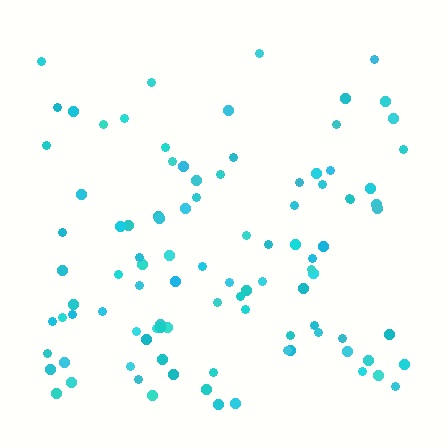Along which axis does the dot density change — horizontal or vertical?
Vertical.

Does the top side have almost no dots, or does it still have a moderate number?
Still a moderate number, just noticeably fewer than the bottom.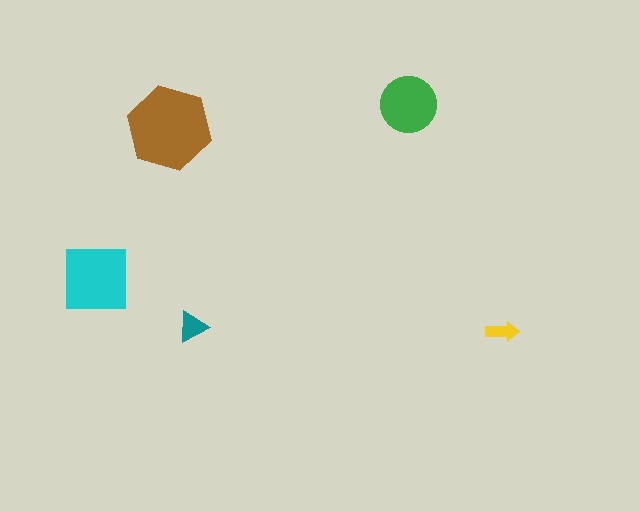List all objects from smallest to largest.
The yellow arrow, the teal triangle, the green circle, the cyan square, the brown hexagon.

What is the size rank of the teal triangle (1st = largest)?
4th.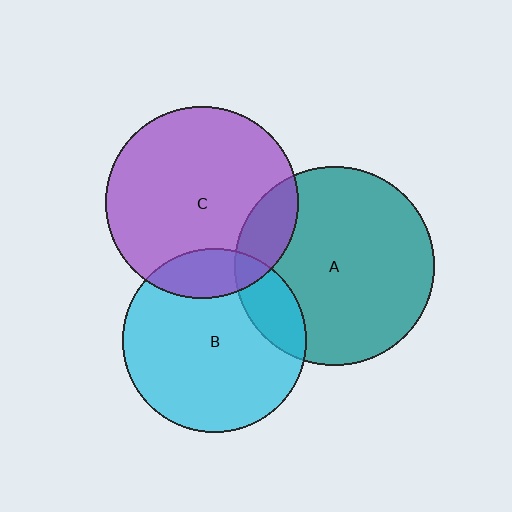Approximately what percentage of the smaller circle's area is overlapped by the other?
Approximately 15%.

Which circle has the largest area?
Circle A (teal).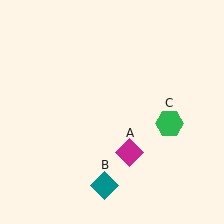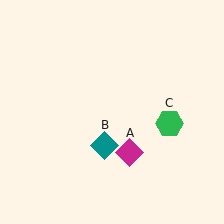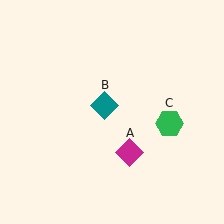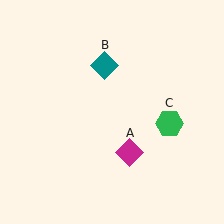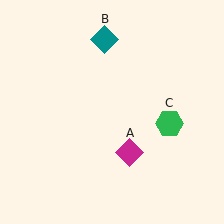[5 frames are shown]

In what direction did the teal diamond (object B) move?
The teal diamond (object B) moved up.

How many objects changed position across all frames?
1 object changed position: teal diamond (object B).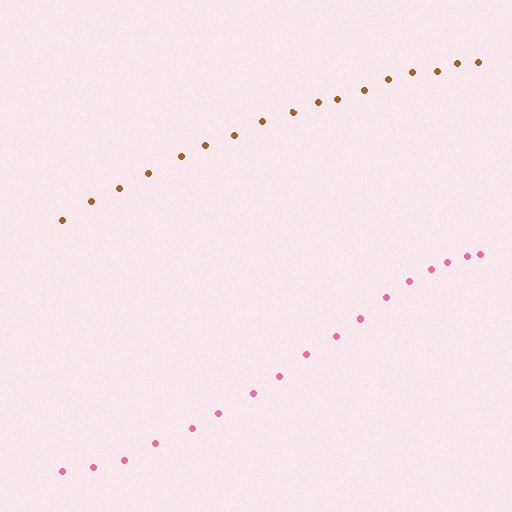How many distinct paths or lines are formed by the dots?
There are 2 distinct paths.